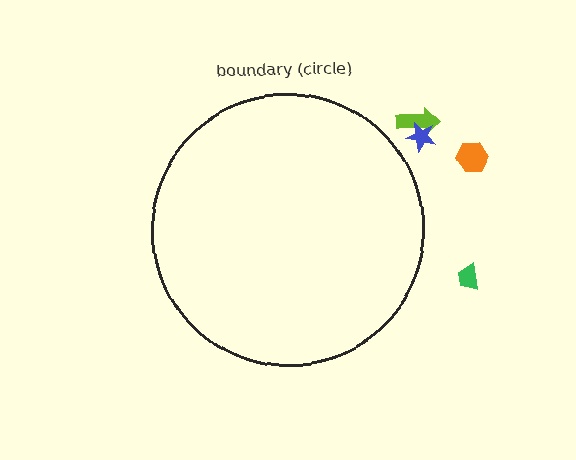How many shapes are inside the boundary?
0 inside, 4 outside.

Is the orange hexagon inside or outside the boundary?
Outside.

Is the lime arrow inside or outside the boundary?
Outside.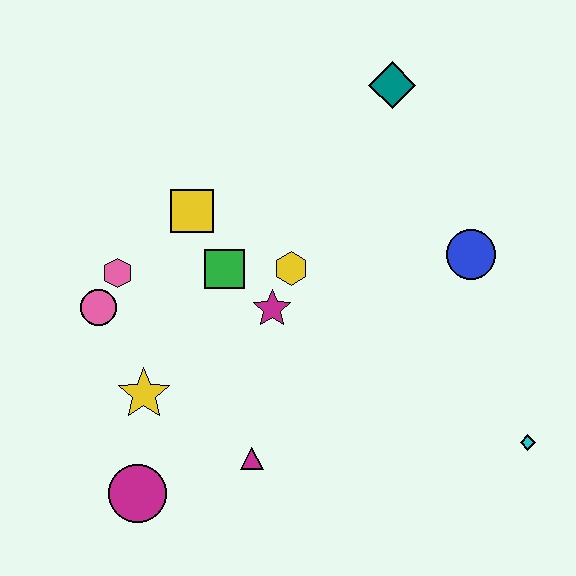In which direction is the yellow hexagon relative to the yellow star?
The yellow hexagon is to the right of the yellow star.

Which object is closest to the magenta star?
The yellow hexagon is closest to the magenta star.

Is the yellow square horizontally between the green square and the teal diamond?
No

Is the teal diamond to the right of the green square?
Yes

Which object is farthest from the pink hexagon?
The cyan diamond is farthest from the pink hexagon.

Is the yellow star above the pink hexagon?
No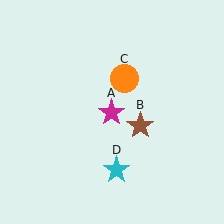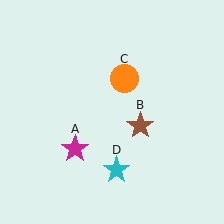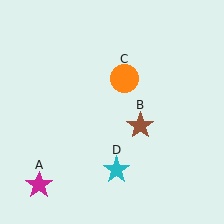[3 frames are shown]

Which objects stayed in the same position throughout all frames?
Brown star (object B) and orange circle (object C) and cyan star (object D) remained stationary.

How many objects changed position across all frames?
1 object changed position: magenta star (object A).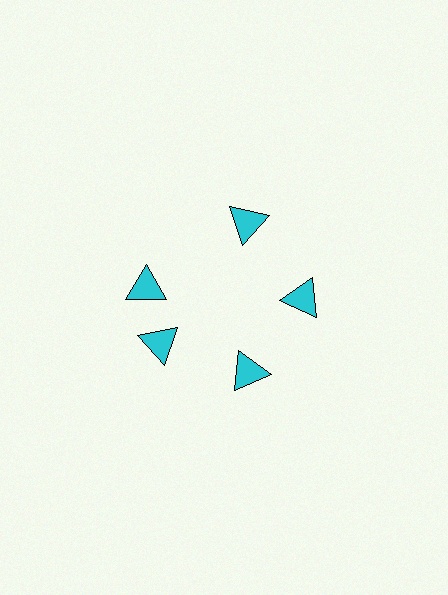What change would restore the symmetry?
The symmetry would be restored by rotating it back into even spacing with its neighbors so that all 5 triangles sit at equal angles and equal distance from the center.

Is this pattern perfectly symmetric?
No. The 5 cyan triangles are arranged in a ring, but one element near the 10 o'clock position is rotated out of alignment along the ring, breaking the 5-fold rotational symmetry.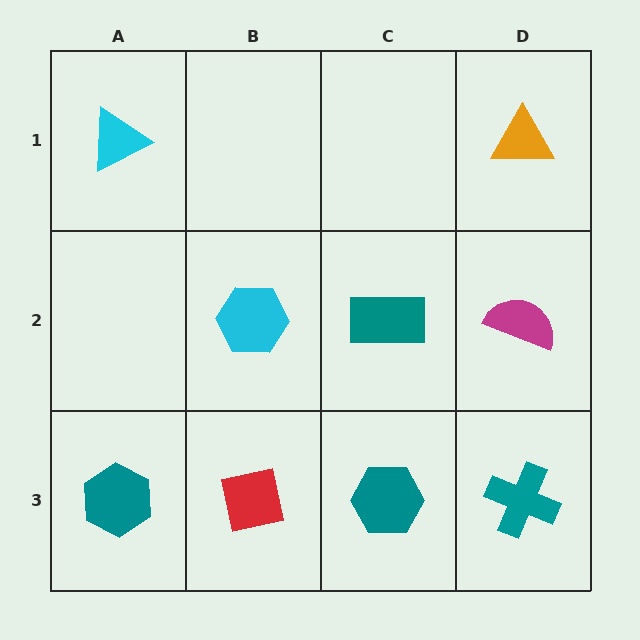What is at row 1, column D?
An orange triangle.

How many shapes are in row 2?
3 shapes.